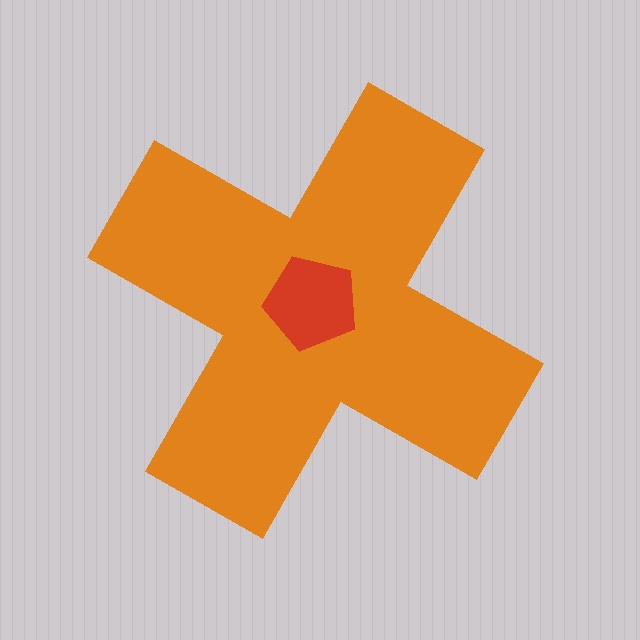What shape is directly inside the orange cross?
The red pentagon.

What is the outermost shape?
The orange cross.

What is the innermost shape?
The red pentagon.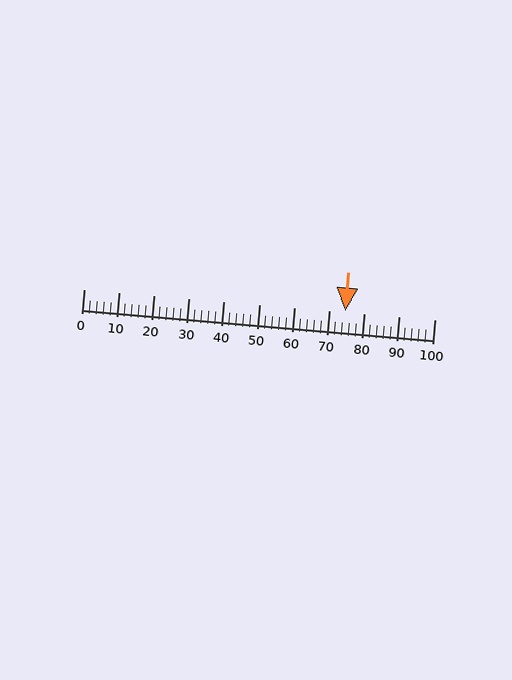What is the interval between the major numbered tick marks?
The major tick marks are spaced 10 units apart.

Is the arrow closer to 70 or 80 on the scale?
The arrow is closer to 70.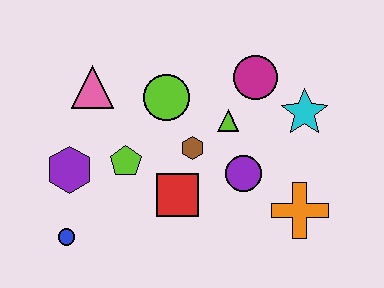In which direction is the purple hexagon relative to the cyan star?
The purple hexagon is to the left of the cyan star.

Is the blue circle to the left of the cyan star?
Yes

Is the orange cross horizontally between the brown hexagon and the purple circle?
No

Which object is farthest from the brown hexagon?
The blue circle is farthest from the brown hexagon.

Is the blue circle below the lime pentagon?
Yes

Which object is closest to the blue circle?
The purple hexagon is closest to the blue circle.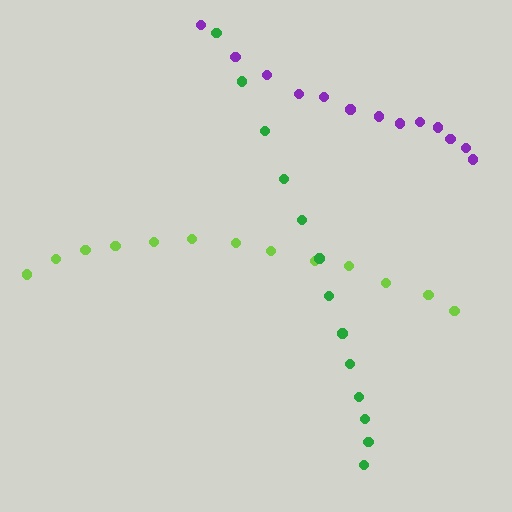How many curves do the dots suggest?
There are 3 distinct paths.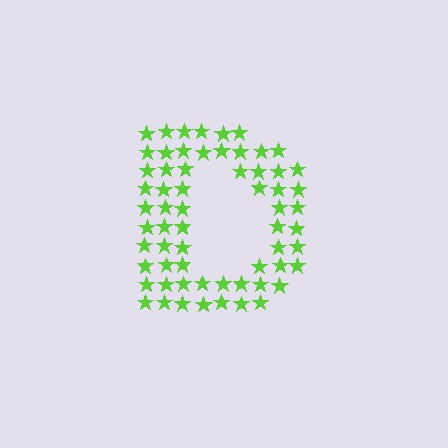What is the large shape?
The large shape is the letter D.